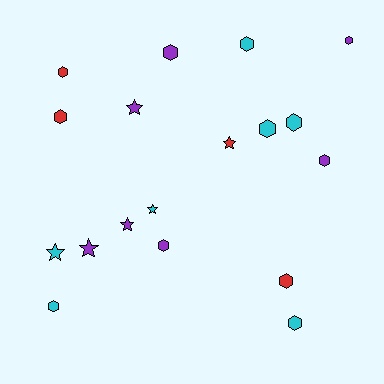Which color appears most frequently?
Cyan, with 7 objects.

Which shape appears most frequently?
Hexagon, with 12 objects.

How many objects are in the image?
There are 18 objects.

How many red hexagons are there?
There are 3 red hexagons.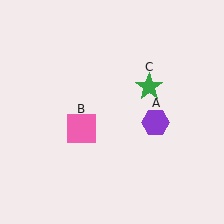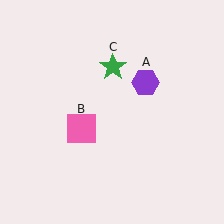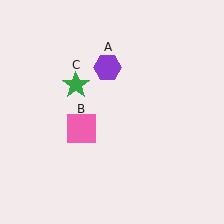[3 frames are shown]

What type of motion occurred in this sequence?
The purple hexagon (object A), green star (object C) rotated counterclockwise around the center of the scene.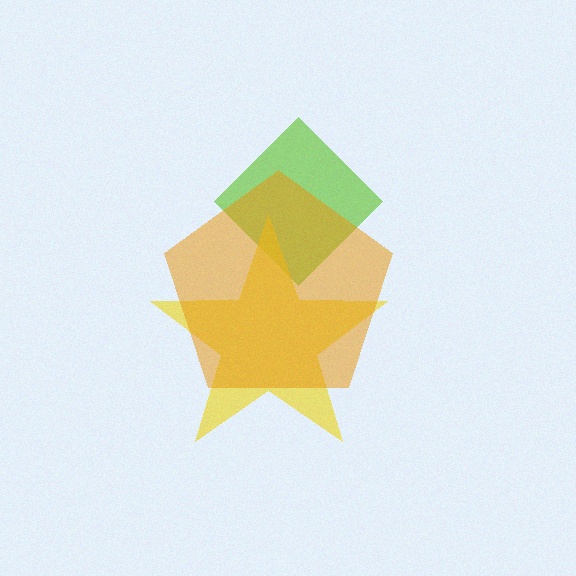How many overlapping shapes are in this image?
There are 3 overlapping shapes in the image.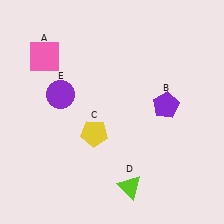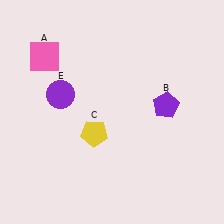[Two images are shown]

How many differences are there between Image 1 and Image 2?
There is 1 difference between the two images.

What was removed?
The lime triangle (D) was removed in Image 2.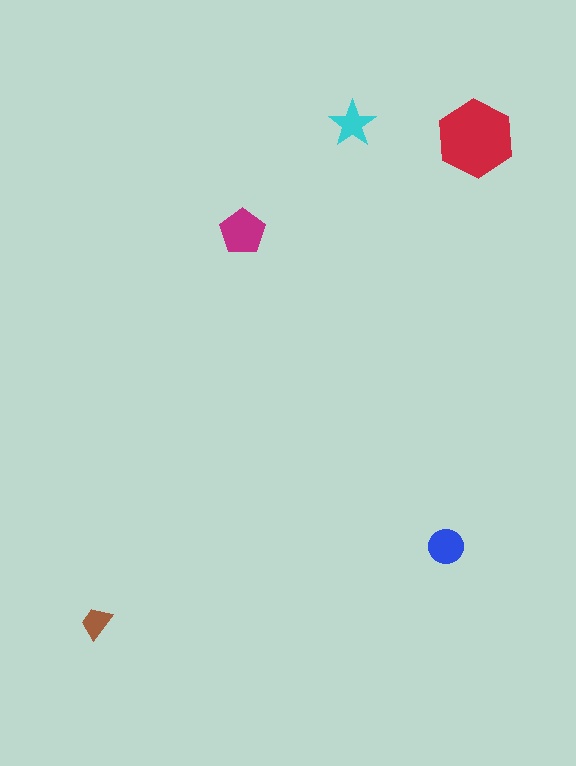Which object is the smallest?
The brown trapezoid.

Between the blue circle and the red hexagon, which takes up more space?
The red hexagon.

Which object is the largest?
The red hexagon.